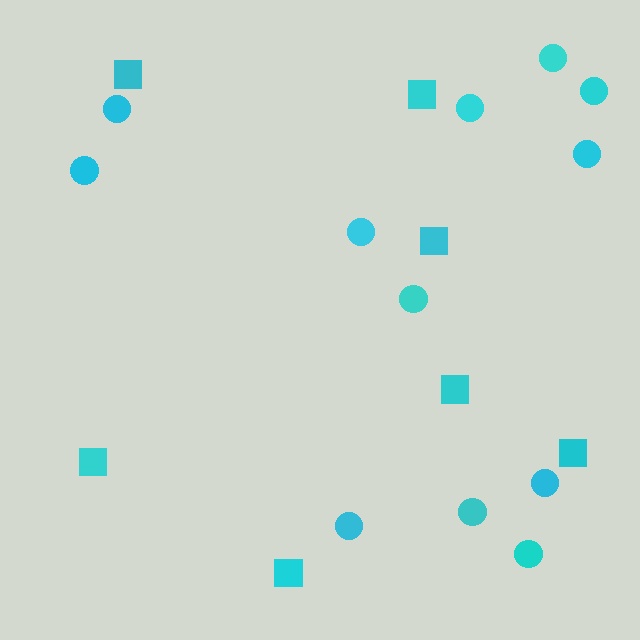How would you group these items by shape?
There are 2 groups: one group of circles (12) and one group of squares (7).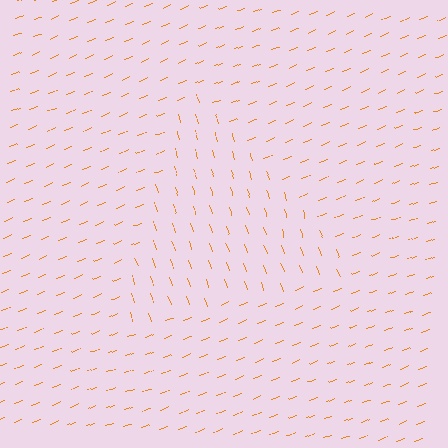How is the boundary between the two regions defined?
The boundary is defined purely by a change in line orientation (approximately 88 degrees difference). All lines are the same color and thickness.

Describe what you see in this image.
The image is filled with small orange line segments. A triangle region in the image has lines oriented differently from the surrounding lines, creating a visible texture boundary.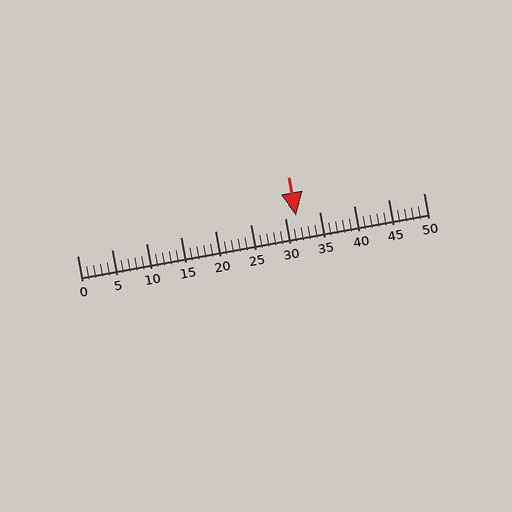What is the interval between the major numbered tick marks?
The major tick marks are spaced 5 units apart.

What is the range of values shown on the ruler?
The ruler shows values from 0 to 50.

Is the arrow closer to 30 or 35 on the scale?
The arrow is closer to 30.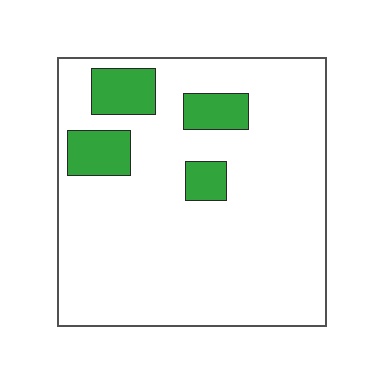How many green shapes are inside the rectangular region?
4.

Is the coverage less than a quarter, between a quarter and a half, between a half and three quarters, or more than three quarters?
Less than a quarter.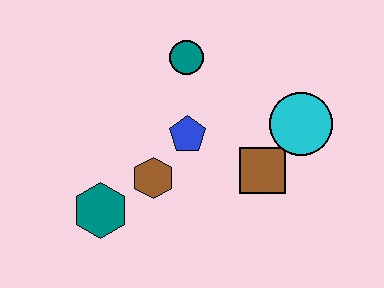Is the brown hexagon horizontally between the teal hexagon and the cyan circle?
Yes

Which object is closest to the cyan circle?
The brown square is closest to the cyan circle.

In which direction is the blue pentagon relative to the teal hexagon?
The blue pentagon is to the right of the teal hexagon.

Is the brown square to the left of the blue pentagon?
No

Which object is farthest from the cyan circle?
The teal hexagon is farthest from the cyan circle.